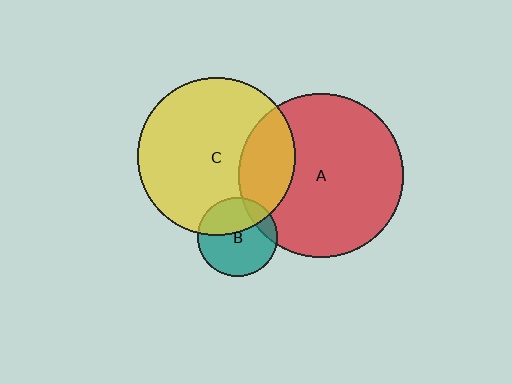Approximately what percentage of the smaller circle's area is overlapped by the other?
Approximately 15%.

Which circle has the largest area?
Circle A (red).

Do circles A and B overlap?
Yes.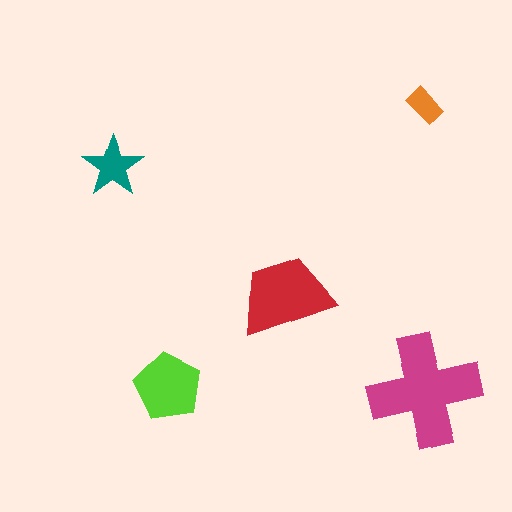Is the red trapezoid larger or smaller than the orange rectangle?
Larger.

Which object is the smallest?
The orange rectangle.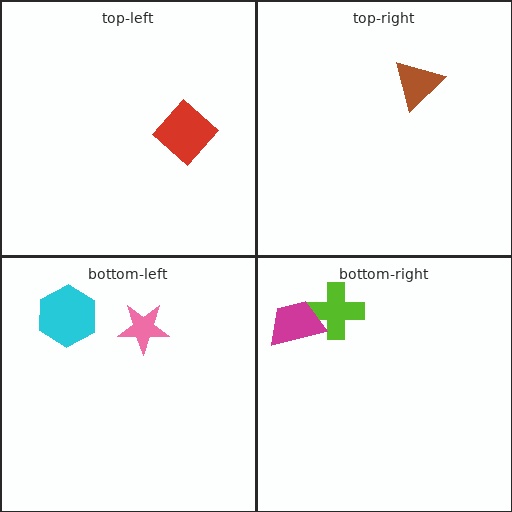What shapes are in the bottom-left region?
The cyan hexagon, the pink star.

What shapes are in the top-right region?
The brown triangle.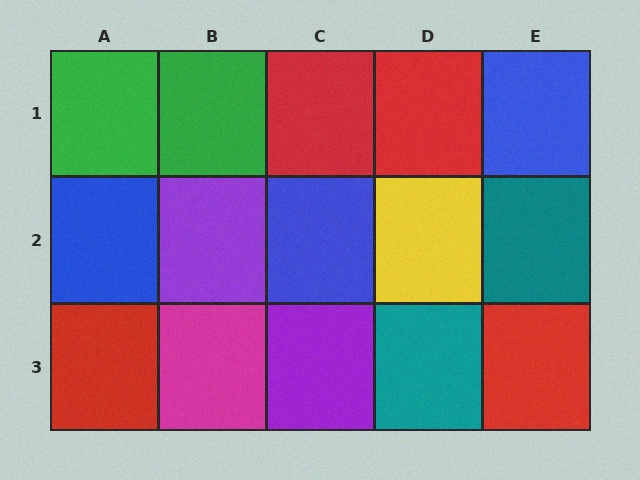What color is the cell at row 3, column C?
Purple.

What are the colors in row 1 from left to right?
Green, green, red, red, blue.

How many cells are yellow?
1 cell is yellow.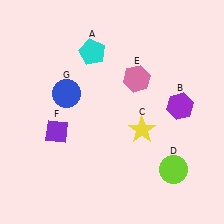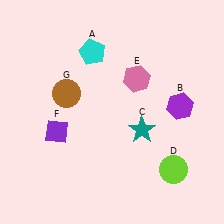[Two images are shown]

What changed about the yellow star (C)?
In Image 1, C is yellow. In Image 2, it changed to teal.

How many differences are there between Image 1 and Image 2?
There are 2 differences between the two images.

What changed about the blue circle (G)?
In Image 1, G is blue. In Image 2, it changed to brown.